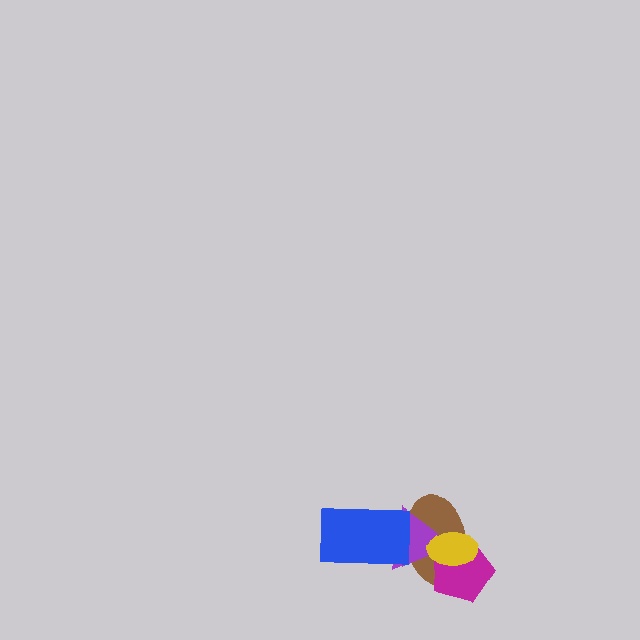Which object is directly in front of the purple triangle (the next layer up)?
The yellow ellipse is directly in front of the purple triangle.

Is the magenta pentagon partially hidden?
Yes, it is partially covered by another shape.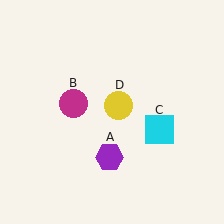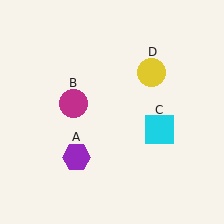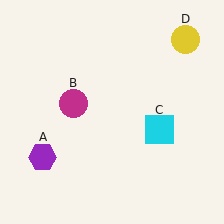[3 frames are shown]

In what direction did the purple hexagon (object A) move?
The purple hexagon (object A) moved left.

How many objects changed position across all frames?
2 objects changed position: purple hexagon (object A), yellow circle (object D).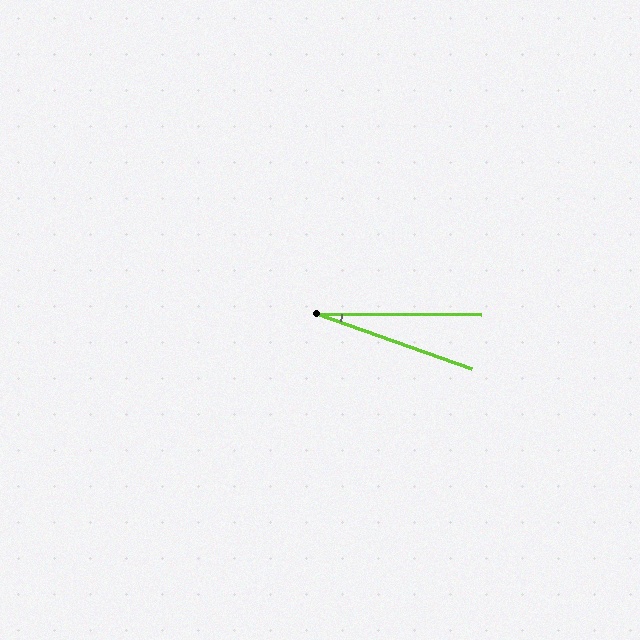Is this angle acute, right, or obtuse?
It is acute.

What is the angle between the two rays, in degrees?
Approximately 19 degrees.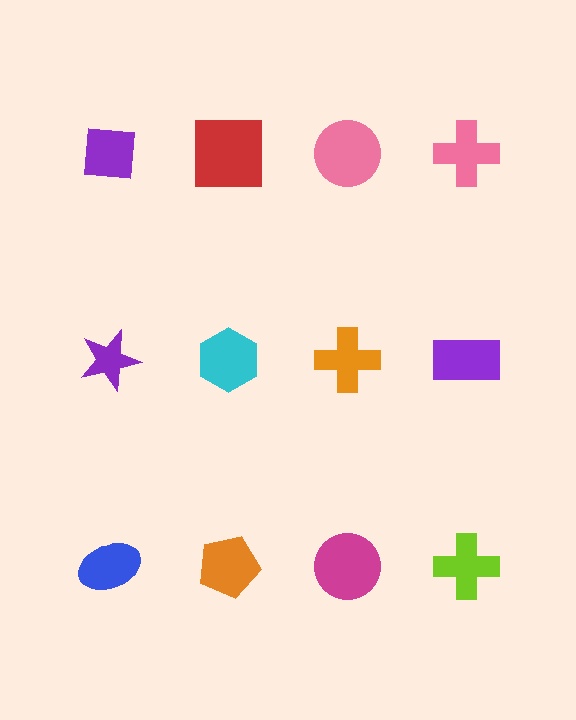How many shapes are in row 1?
4 shapes.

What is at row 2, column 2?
A cyan hexagon.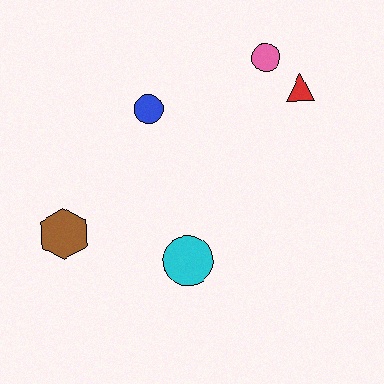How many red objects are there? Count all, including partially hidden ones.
There is 1 red object.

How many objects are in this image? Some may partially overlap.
There are 5 objects.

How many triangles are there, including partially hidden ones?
There is 1 triangle.